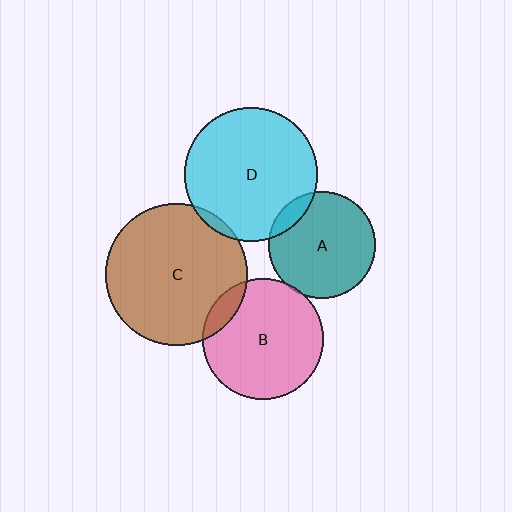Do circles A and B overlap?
Yes.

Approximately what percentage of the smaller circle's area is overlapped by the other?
Approximately 5%.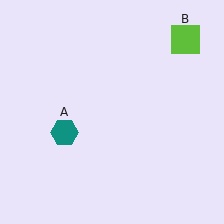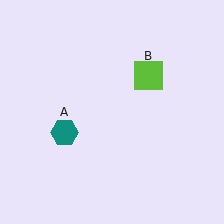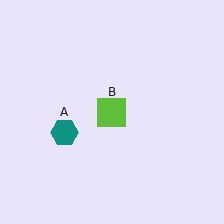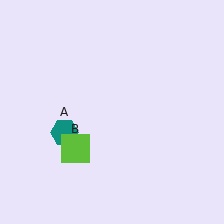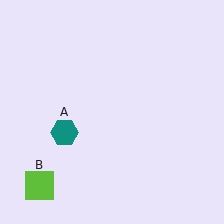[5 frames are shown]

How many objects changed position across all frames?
1 object changed position: lime square (object B).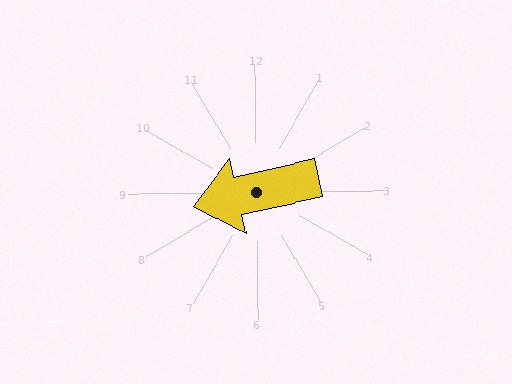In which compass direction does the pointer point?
West.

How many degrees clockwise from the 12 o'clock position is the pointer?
Approximately 258 degrees.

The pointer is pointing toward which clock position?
Roughly 9 o'clock.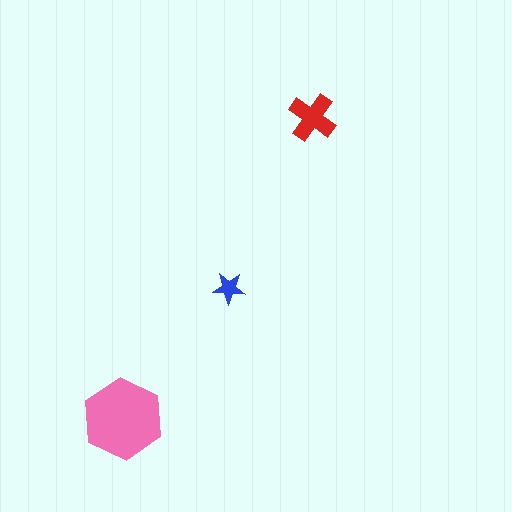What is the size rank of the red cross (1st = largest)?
2nd.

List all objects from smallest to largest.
The blue star, the red cross, the pink hexagon.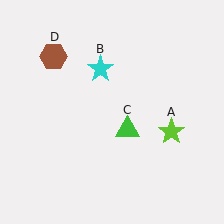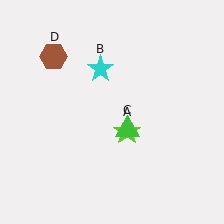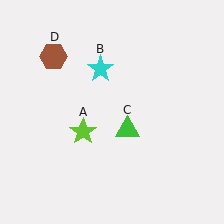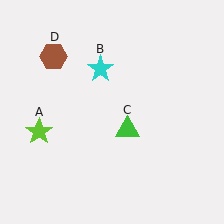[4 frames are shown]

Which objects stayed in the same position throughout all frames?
Cyan star (object B) and green triangle (object C) and brown hexagon (object D) remained stationary.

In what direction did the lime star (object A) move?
The lime star (object A) moved left.